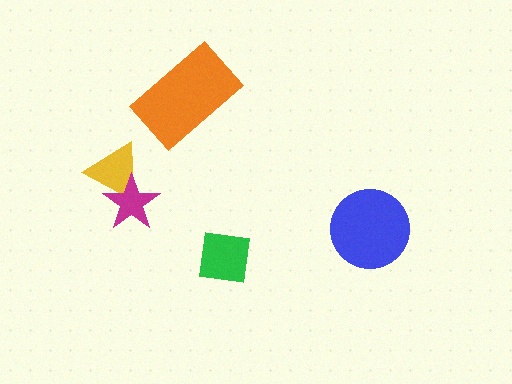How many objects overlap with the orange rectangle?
0 objects overlap with the orange rectangle.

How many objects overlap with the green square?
0 objects overlap with the green square.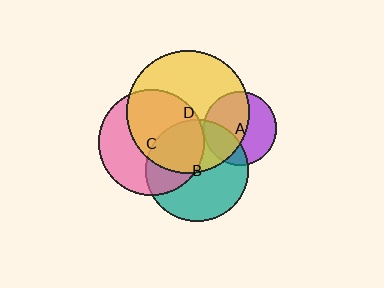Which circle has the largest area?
Circle D (yellow).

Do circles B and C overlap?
Yes.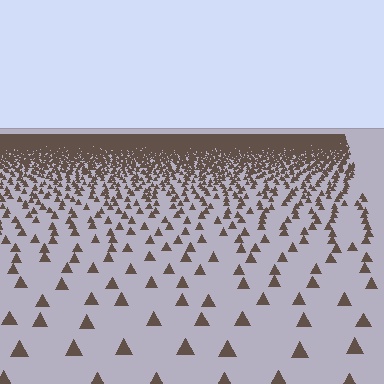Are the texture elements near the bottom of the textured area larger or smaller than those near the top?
Larger. Near the bottom, elements are closer to the viewer and appear at a bigger on-screen size.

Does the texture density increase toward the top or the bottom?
Density increases toward the top.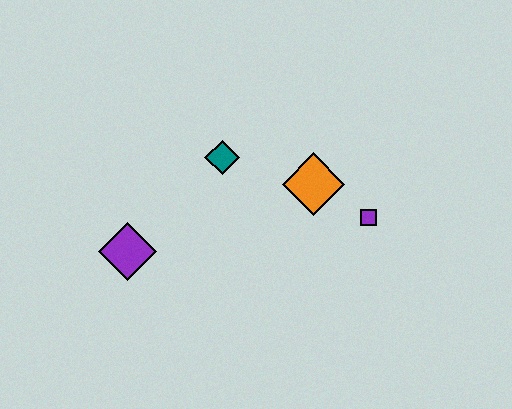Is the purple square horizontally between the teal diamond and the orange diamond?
No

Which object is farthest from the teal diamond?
The purple square is farthest from the teal diamond.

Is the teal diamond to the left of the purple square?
Yes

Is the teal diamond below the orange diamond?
No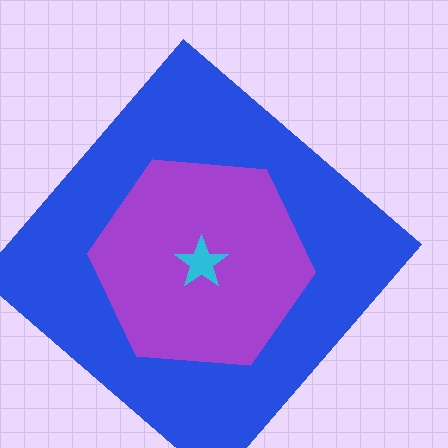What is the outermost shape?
The blue diamond.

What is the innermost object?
The cyan star.